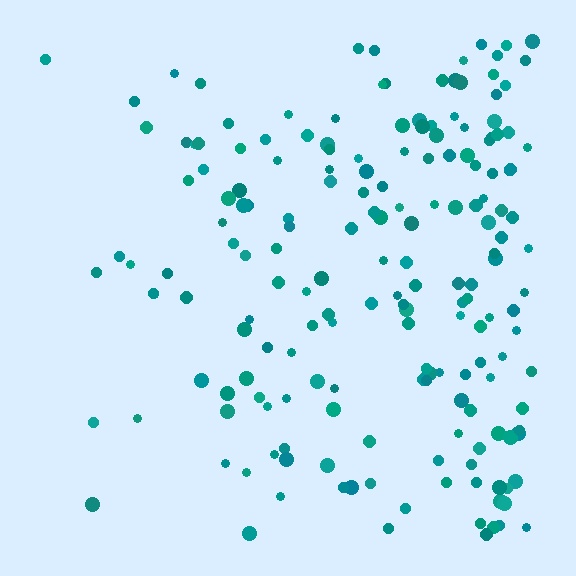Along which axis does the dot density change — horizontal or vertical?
Horizontal.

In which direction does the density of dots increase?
From left to right, with the right side densest.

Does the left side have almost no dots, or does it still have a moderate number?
Still a moderate number, just noticeably fewer than the right.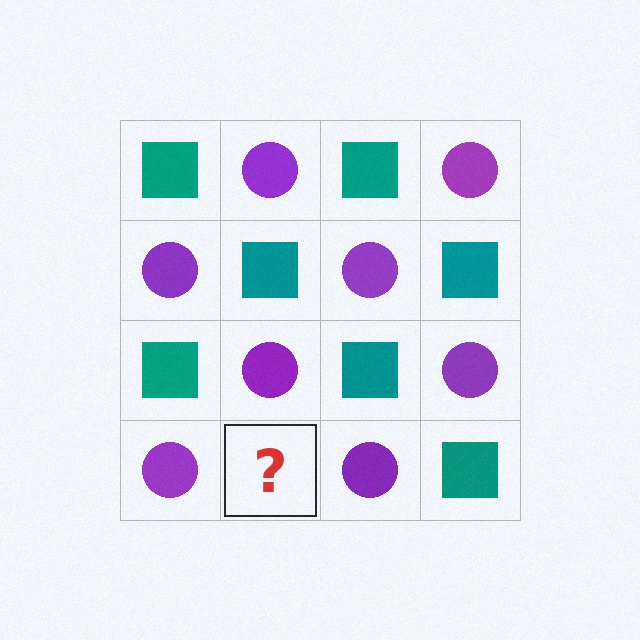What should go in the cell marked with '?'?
The missing cell should contain a teal square.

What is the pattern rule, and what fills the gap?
The rule is that it alternates teal square and purple circle in a checkerboard pattern. The gap should be filled with a teal square.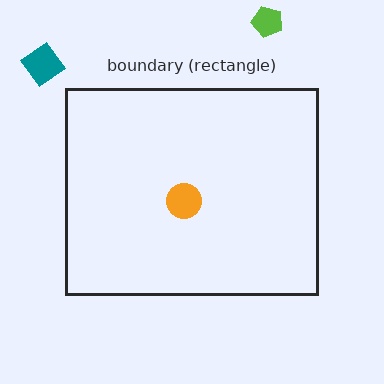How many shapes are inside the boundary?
1 inside, 2 outside.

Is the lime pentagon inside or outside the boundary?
Outside.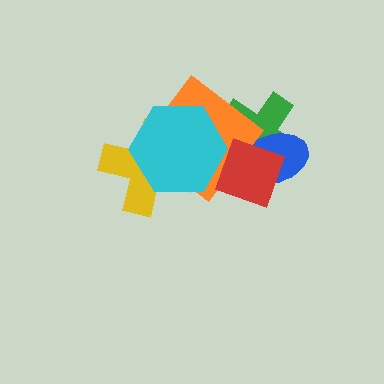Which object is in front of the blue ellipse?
The red diamond is in front of the blue ellipse.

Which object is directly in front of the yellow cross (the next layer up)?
The orange diamond is directly in front of the yellow cross.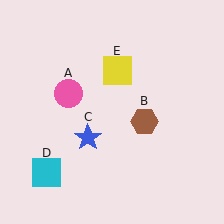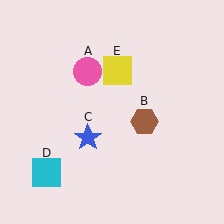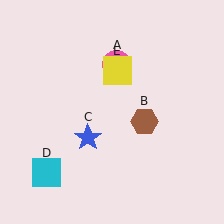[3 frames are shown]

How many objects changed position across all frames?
1 object changed position: pink circle (object A).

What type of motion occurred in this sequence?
The pink circle (object A) rotated clockwise around the center of the scene.